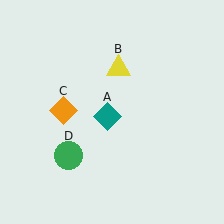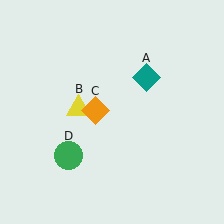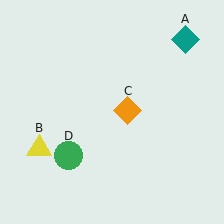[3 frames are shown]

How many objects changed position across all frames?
3 objects changed position: teal diamond (object A), yellow triangle (object B), orange diamond (object C).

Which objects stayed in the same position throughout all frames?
Green circle (object D) remained stationary.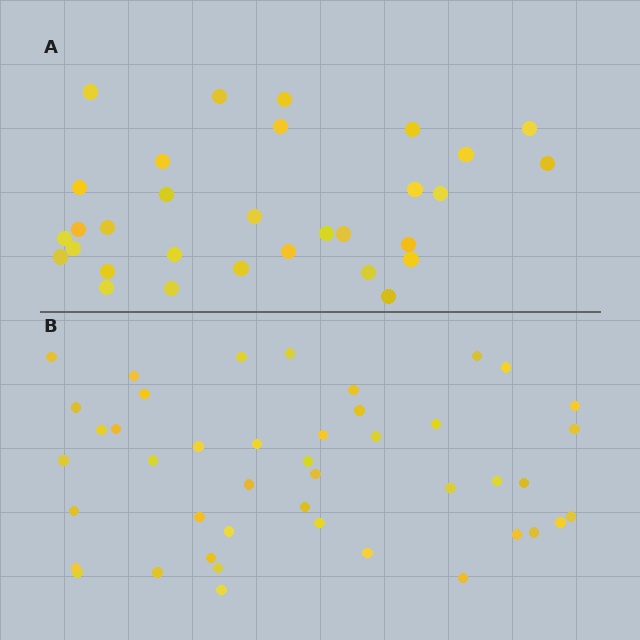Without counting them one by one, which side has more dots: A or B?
Region B (the bottom region) has more dots.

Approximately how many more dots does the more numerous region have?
Region B has approximately 15 more dots than region A.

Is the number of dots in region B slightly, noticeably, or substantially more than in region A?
Region B has noticeably more, but not dramatically so. The ratio is roughly 1.4 to 1.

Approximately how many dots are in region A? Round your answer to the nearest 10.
About 30 dots. (The exact count is 31, which rounds to 30.)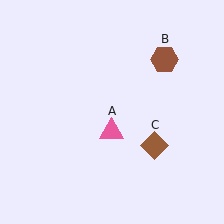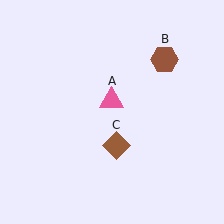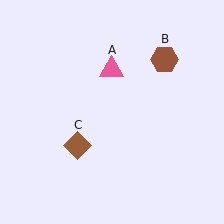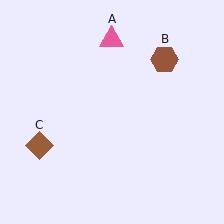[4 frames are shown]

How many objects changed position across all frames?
2 objects changed position: pink triangle (object A), brown diamond (object C).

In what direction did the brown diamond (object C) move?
The brown diamond (object C) moved left.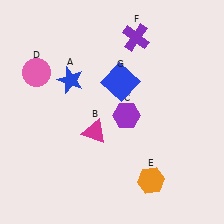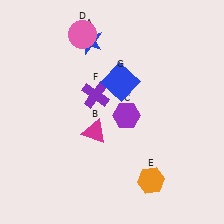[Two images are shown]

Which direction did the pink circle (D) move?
The pink circle (D) moved right.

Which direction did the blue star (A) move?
The blue star (A) moved up.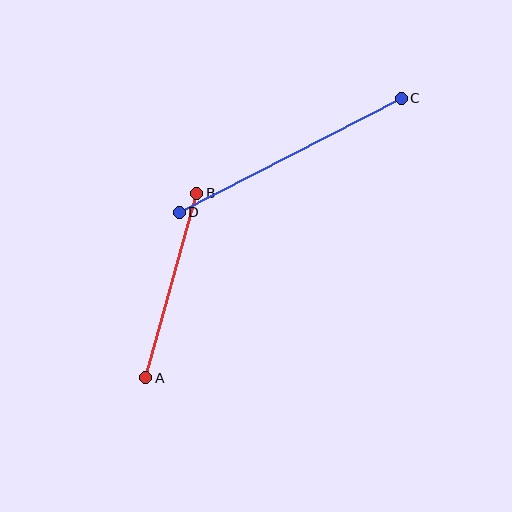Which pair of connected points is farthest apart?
Points C and D are farthest apart.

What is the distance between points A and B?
The distance is approximately 191 pixels.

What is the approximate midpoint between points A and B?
The midpoint is at approximately (171, 285) pixels.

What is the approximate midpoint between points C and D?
The midpoint is at approximately (290, 155) pixels.